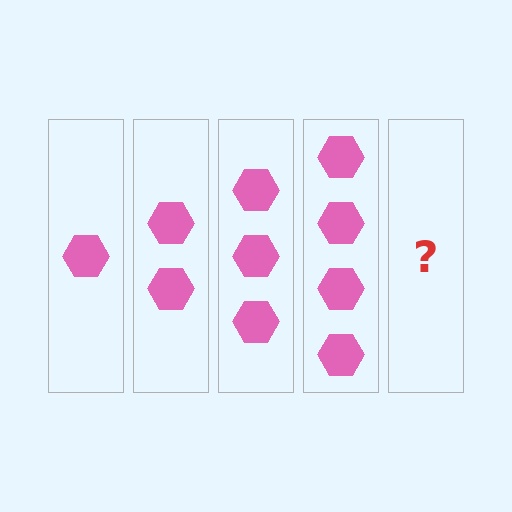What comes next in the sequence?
The next element should be 5 hexagons.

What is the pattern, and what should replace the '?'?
The pattern is that each step adds one more hexagon. The '?' should be 5 hexagons.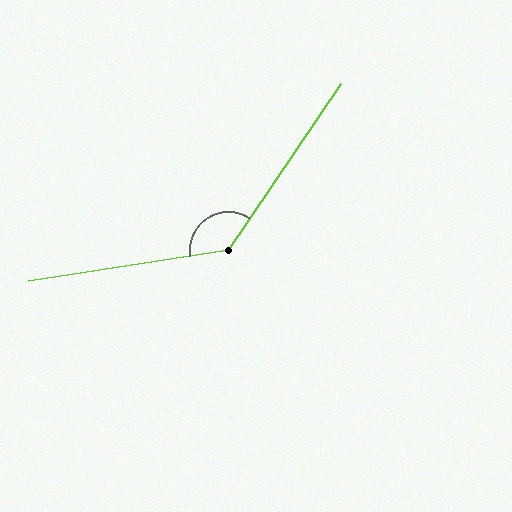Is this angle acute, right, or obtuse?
It is obtuse.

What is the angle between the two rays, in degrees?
Approximately 133 degrees.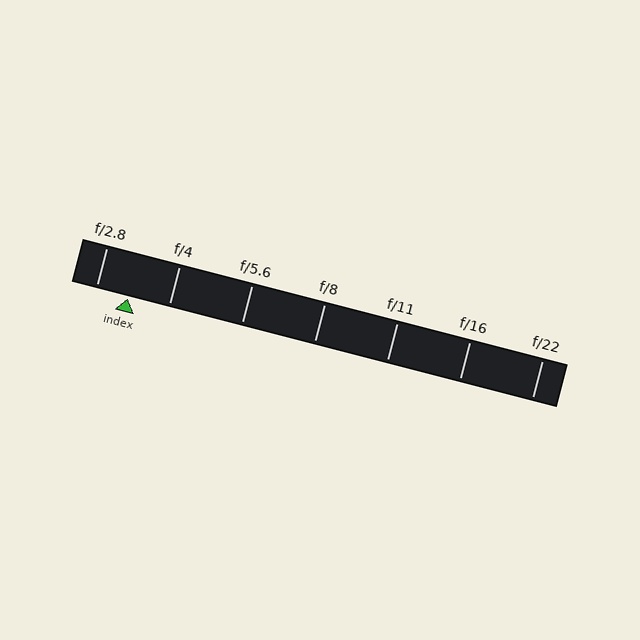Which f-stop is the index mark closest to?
The index mark is closest to f/2.8.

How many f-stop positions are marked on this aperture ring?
There are 7 f-stop positions marked.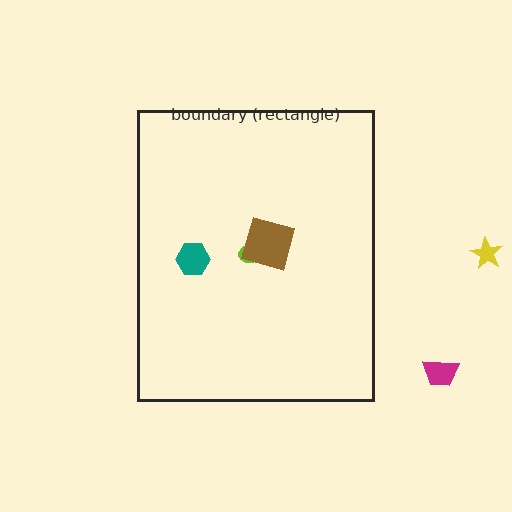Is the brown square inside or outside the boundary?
Inside.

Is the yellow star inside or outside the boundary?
Outside.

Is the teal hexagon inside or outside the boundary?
Inside.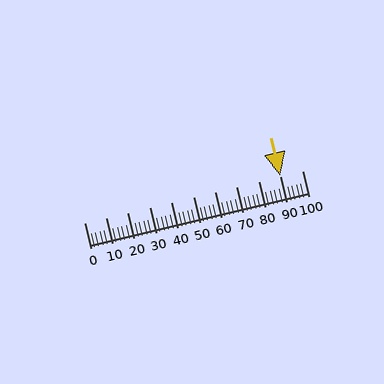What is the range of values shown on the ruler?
The ruler shows values from 0 to 100.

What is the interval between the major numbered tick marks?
The major tick marks are spaced 10 units apart.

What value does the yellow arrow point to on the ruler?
The yellow arrow points to approximately 90.